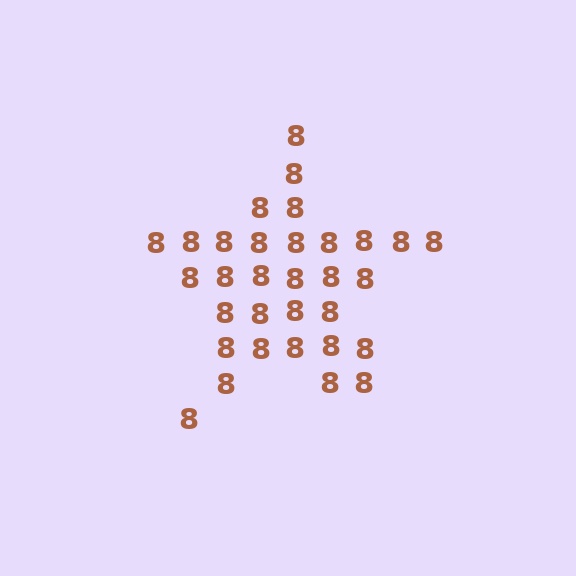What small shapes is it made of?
It is made of small digit 8's.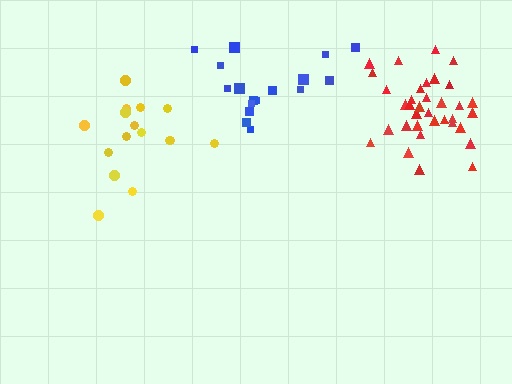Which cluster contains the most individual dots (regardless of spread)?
Red (35).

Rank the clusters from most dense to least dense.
red, blue, yellow.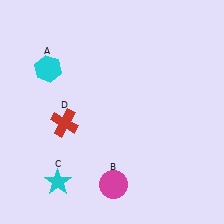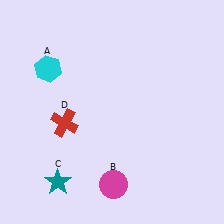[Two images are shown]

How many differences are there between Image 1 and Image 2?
There is 1 difference between the two images.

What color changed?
The star (C) changed from cyan in Image 1 to teal in Image 2.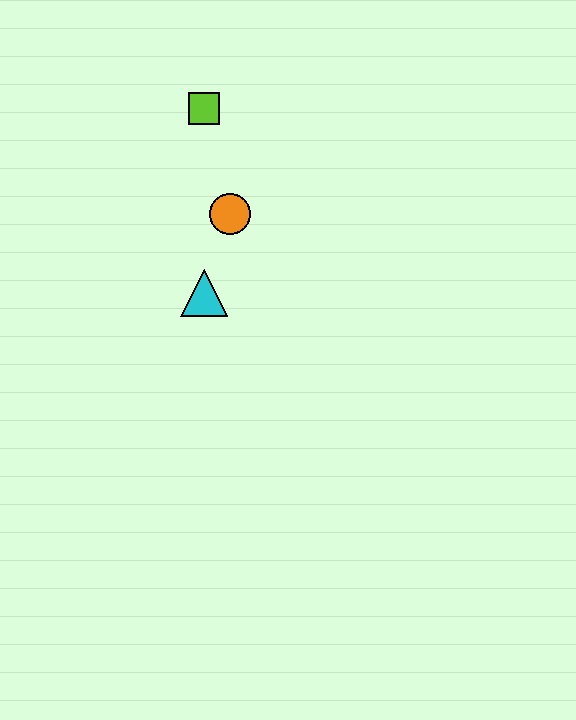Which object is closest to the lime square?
The orange circle is closest to the lime square.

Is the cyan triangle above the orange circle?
No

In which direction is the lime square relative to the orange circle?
The lime square is above the orange circle.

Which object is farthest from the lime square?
The cyan triangle is farthest from the lime square.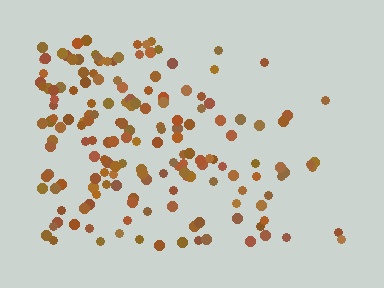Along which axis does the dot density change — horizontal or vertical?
Horizontal.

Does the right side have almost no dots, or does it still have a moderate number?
Still a moderate number, just noticeably fewer than the left.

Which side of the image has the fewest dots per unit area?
The right.